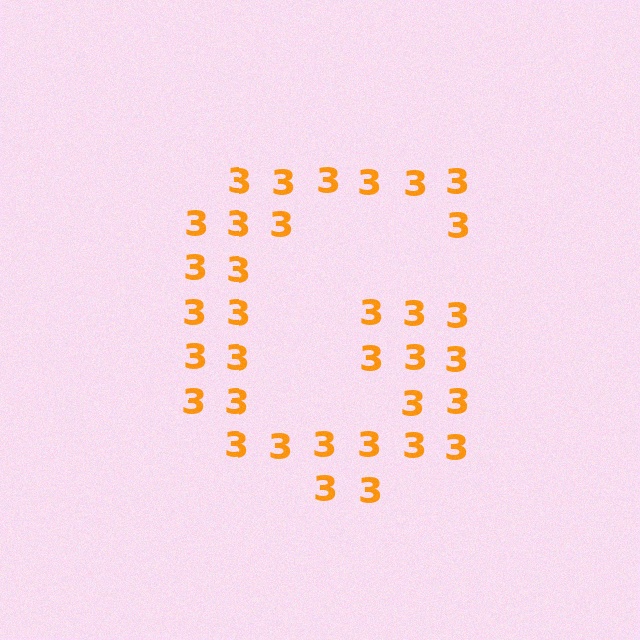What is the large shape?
The large shape is the letter G.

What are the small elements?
The small elements are digit 3's.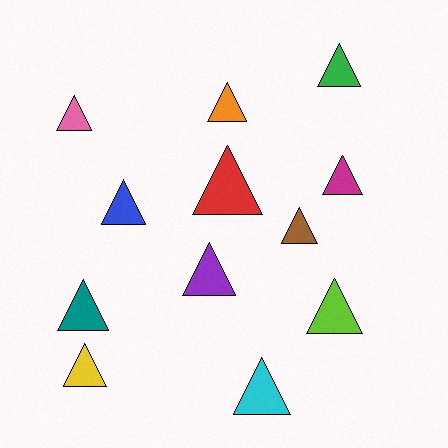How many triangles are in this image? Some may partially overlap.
There are 12 triangles.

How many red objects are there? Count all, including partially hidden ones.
There is 1 red object.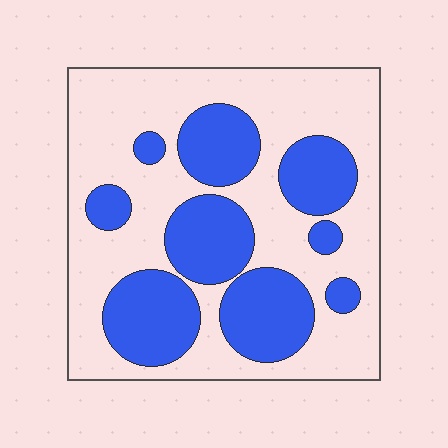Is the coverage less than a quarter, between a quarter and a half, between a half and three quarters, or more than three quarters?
Between a quarter and a half.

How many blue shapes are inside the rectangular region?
9.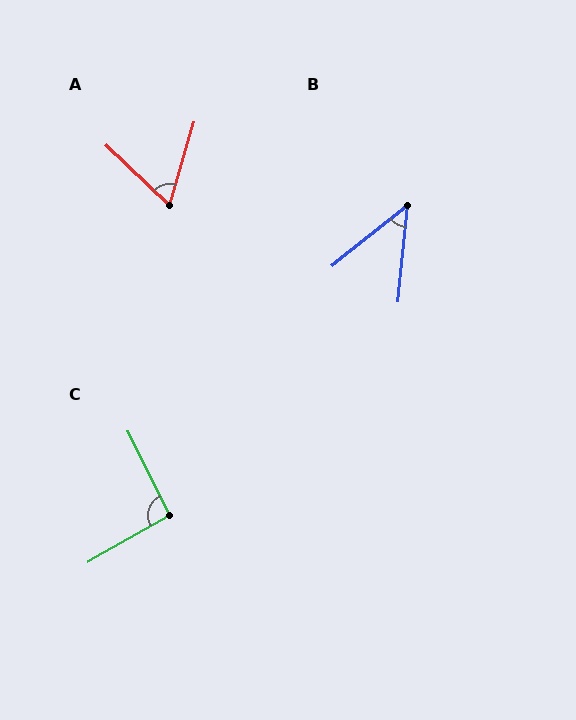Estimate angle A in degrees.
Approximately 62 degrees.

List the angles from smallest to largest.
B (46°), A (62°), C (94°).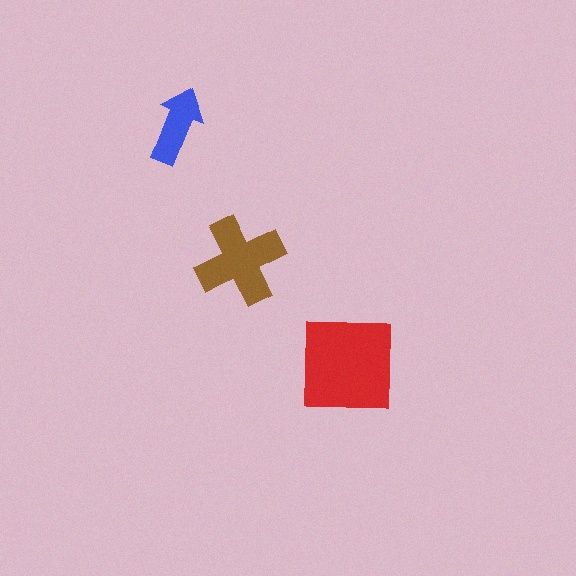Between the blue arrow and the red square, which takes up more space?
The red square.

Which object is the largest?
The red square.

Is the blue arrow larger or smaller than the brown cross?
Smaller.